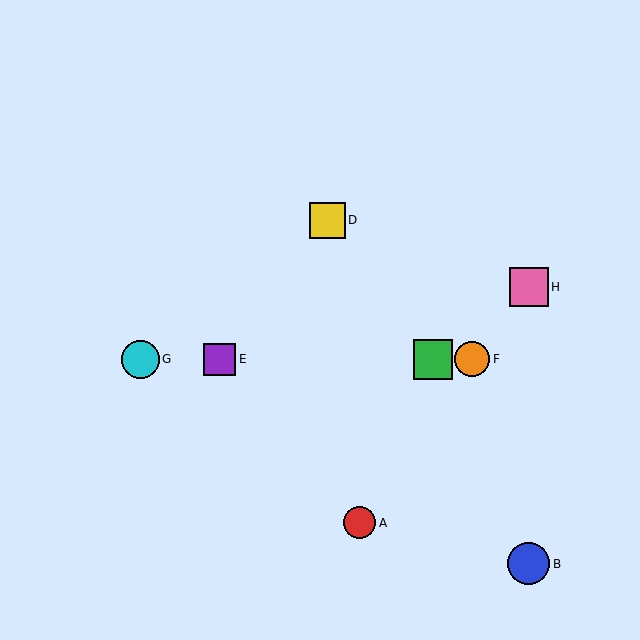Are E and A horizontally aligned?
No, E is at y≈359 and A is at y≈523.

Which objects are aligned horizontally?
Objects C, E, F, G are aligned horizontally.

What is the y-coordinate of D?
Object D is at y≈220.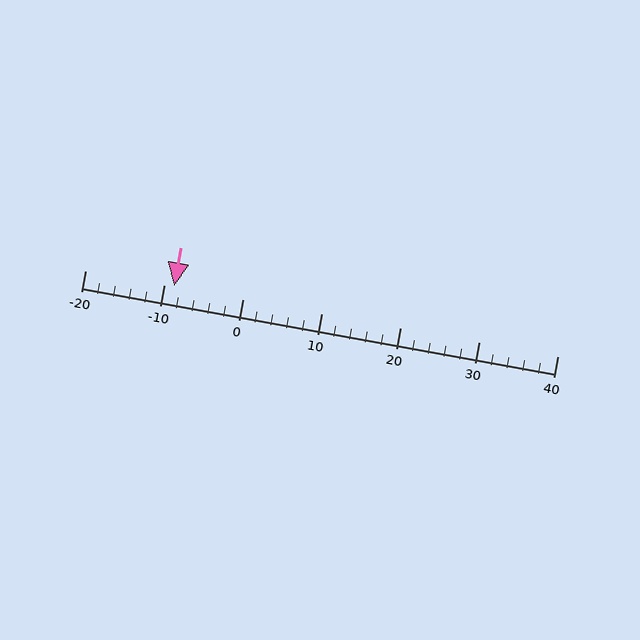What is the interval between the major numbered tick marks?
The major tick marks are spaced 10 units apart.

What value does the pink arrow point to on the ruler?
The pink arrow points to approximately -9.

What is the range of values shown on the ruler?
The ruler shows values from -20 to 40.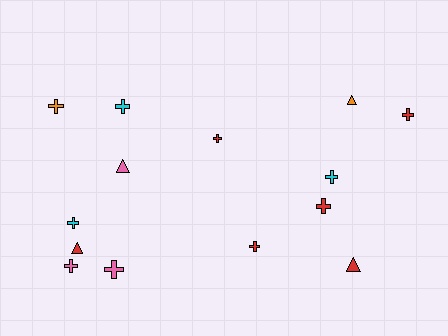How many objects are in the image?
There are 14 objects.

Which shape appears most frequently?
Cross, with 10 objects.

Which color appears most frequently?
Red, with 6 objects.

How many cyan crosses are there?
There are 3 cyan crosses.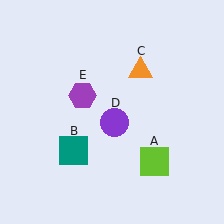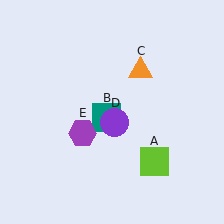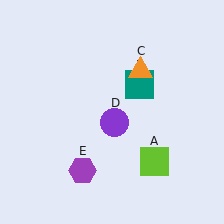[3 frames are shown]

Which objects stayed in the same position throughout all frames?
Lime square (object A) and orange triangle (object C) and purple circle (object D) remained stationary.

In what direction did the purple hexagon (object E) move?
The purple hexagon (object E) moved down.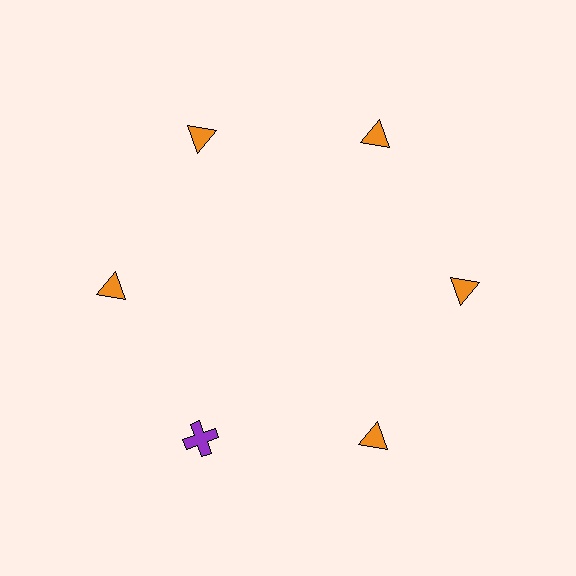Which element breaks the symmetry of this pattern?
The purple cross at roughly the 7 o'clock position breaks the symmetry. All other shapes are orange triangles.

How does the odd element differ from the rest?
It differs in both color (purple instead of orange) and shape (cross instead of triangle).